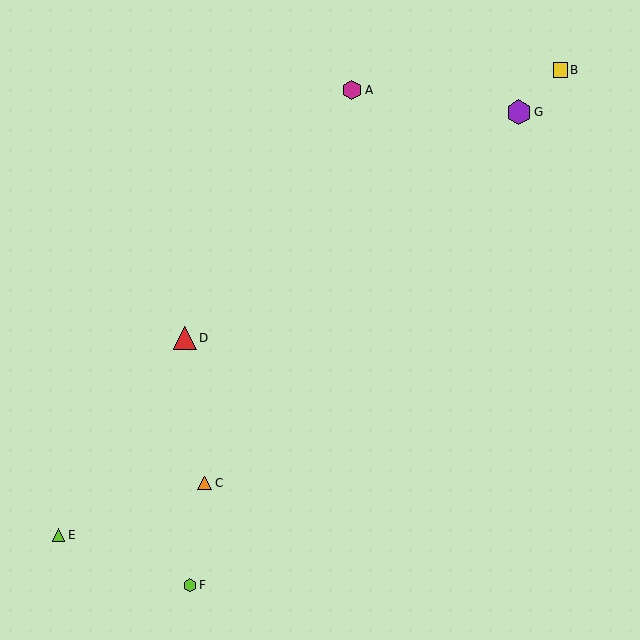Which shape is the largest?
The purple hexagon (labeled G) is the largest.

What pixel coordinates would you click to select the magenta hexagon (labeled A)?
Click at (352, 90) to select the magenta hexagon A.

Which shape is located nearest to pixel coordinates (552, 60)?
The yellow square (labeled B) at (560, 70) is nearest to that location.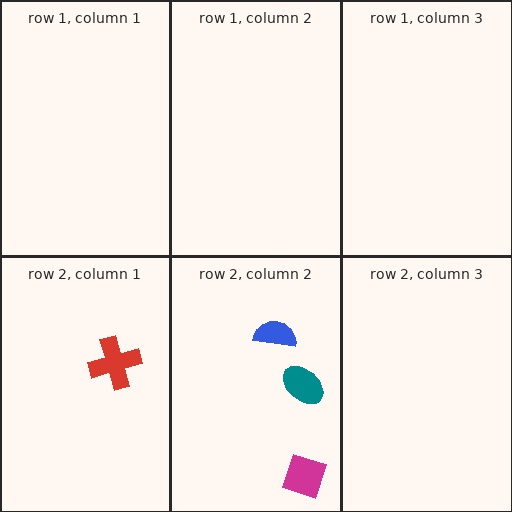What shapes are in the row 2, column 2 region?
The teal ellipse, the magenta diamond, the blue semicircle.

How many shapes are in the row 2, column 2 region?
3.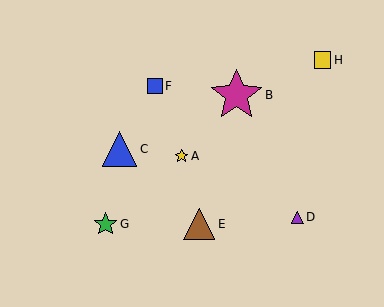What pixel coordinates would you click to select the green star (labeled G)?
Click at (105, 224) to select the green star G.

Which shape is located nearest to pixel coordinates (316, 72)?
The yellow square (labeled H) at (322, 60) is nearest to that location.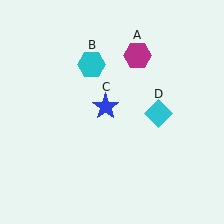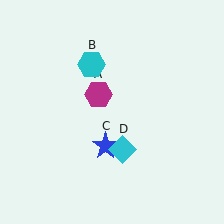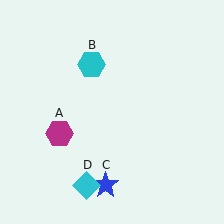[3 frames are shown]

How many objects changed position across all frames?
3 objects changed position: magenta hexagon (object A), blue star (object C), cyan diamond (object D).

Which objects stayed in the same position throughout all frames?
Cyan hexagon (object B) remained stationary.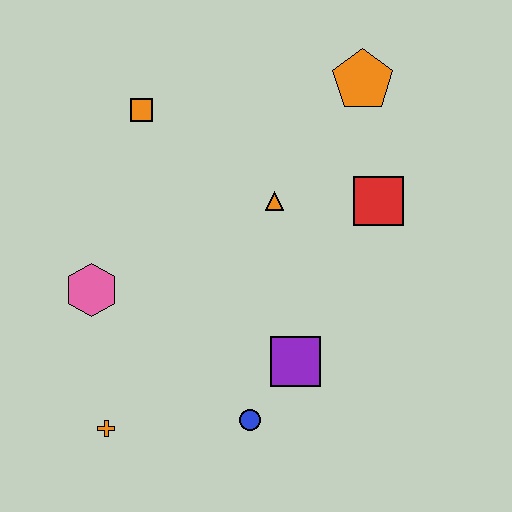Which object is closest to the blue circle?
The purple square is closest to the blue circle.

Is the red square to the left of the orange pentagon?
No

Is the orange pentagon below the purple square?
No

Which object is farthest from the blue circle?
The orange pentagon is farthest from the blue circle.